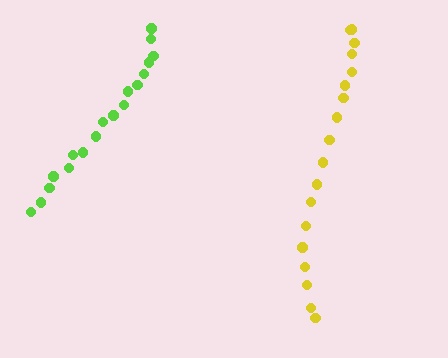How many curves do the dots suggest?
There are 2 distinct paths.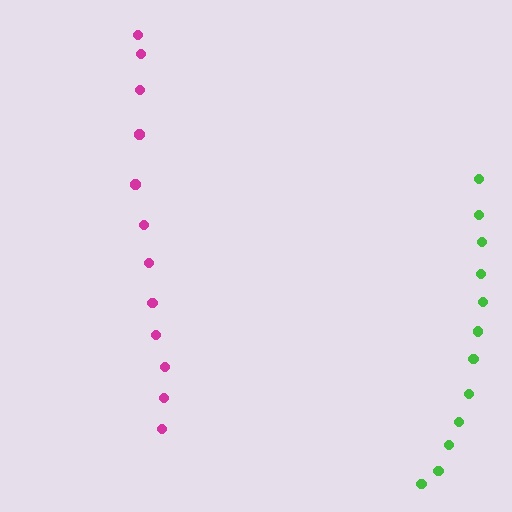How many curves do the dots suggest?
There are 2 distinct paths.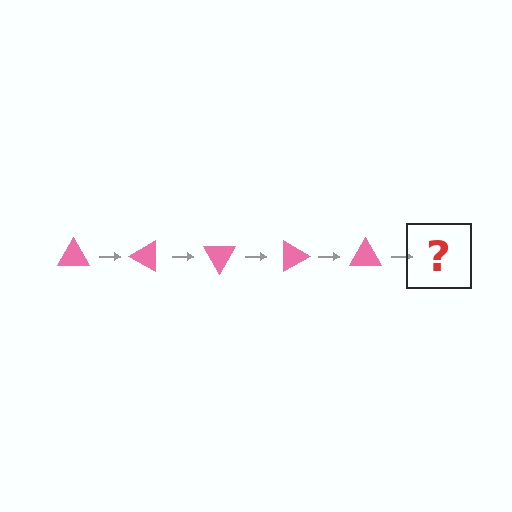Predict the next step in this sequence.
The next step is a pink triangle rotated 150 degrees.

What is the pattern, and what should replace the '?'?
The pattern is that the triangle rotates 30 degrees each step. The '?' should be a pink triangle rotated 150 degrees.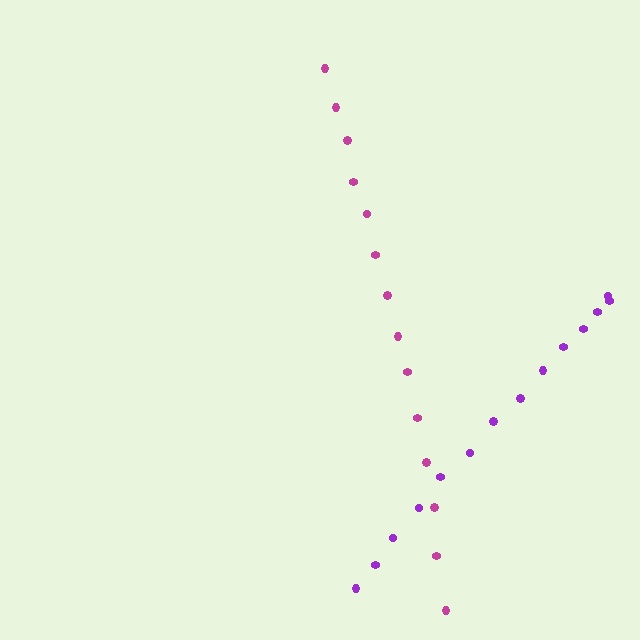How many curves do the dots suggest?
There are 2 distinct paths.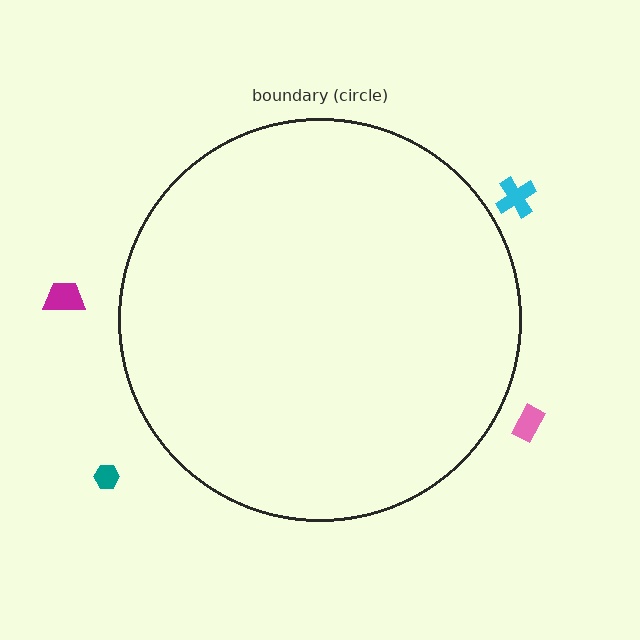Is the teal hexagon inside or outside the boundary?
Outside.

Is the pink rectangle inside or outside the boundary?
Outside.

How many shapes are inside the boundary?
0 inside, 4 outside.